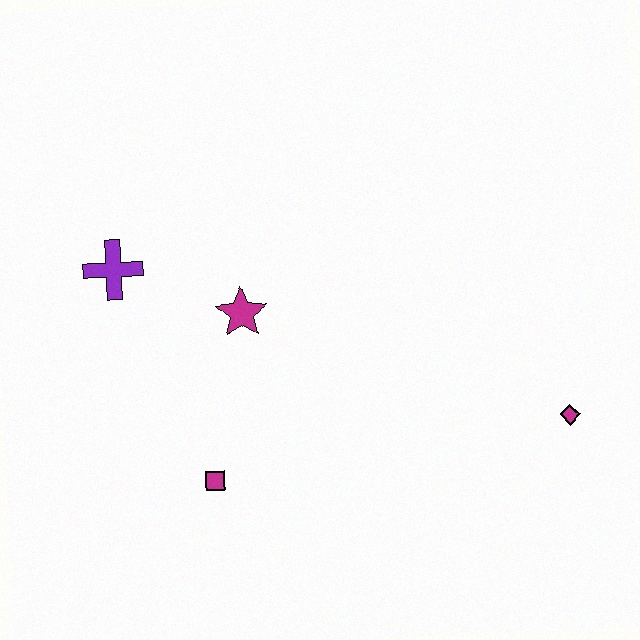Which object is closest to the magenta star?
The purple cross is closest to the magenta star.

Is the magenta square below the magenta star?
Yes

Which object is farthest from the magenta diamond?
The purple cross is farthest from the magenta diamond.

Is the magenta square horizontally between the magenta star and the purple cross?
Yes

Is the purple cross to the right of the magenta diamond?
No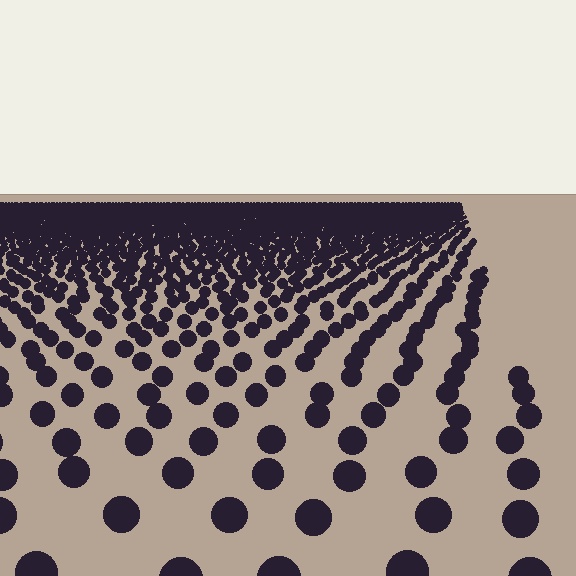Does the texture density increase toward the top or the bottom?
Density increases toward the top.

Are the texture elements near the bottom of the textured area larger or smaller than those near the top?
Larger. Near the bottom, elements are closer to the viewer and appear at a bigger on-screen size.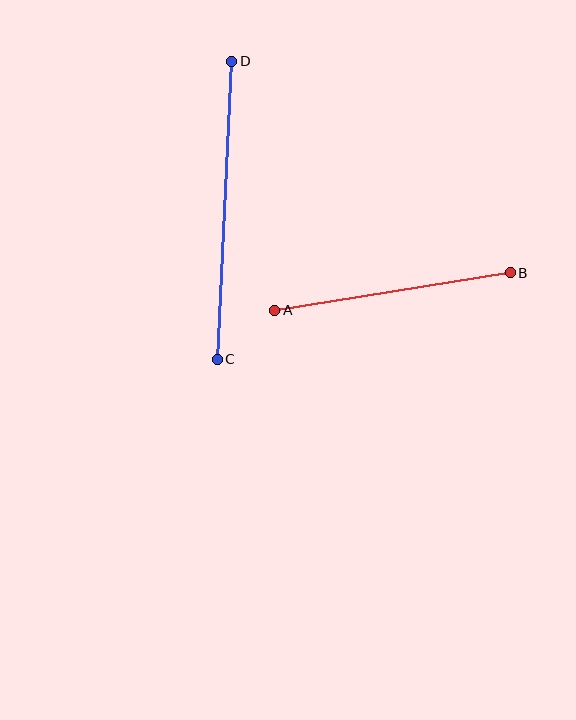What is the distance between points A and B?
The distance is approximately 238 pixels.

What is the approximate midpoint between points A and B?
The midpoint is at approximately (393, 292) pixels.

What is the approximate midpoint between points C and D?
The midpoint is at approximately (225, 210) pixels.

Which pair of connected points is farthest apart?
Points C and D are farthest apart.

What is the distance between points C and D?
The distance is approximately 298 pixels.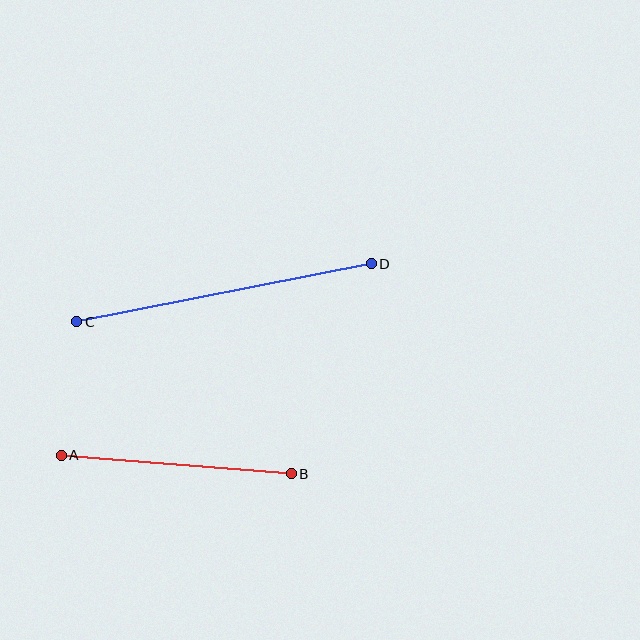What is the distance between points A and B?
The distance is approximately 230 pixels.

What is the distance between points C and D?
The distance is approximately 300 pixels.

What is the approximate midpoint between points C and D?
The midpoint is at approximately (224, 293) pixels.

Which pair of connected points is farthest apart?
Points C and D are farthest apart.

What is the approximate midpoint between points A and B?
The midpoint is at approximately (176, 464) pixels.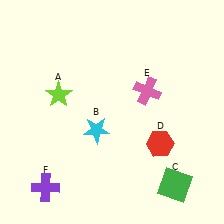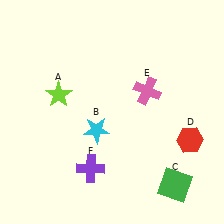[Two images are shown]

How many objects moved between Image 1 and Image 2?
2 objects moved between the two images.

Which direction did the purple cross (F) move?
The purple cross (F) moved right.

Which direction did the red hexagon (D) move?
The red hexagon (D) moved right.